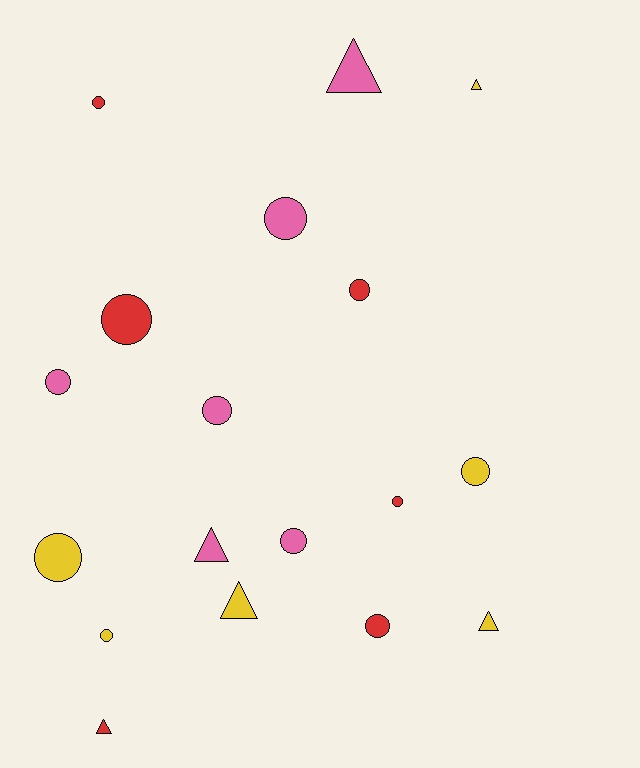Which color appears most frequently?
Red, with 6 objects.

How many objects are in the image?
There are 18 objects.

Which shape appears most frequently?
Circle, with 12 objects.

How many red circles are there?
There are 5 red circles.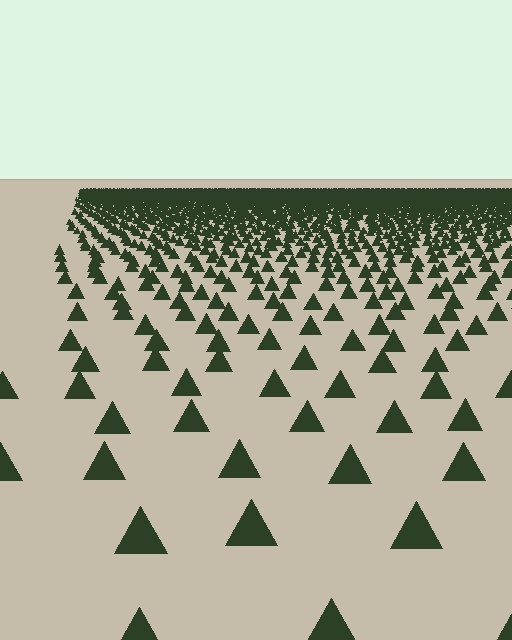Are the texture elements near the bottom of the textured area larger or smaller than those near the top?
Larger. Near the bottom, elements are closer to the viewer and appear at a bigger on-screen size.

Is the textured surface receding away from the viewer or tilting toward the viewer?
The surface is receding away from the viewer. Texture elements get smaller and denser toward the top.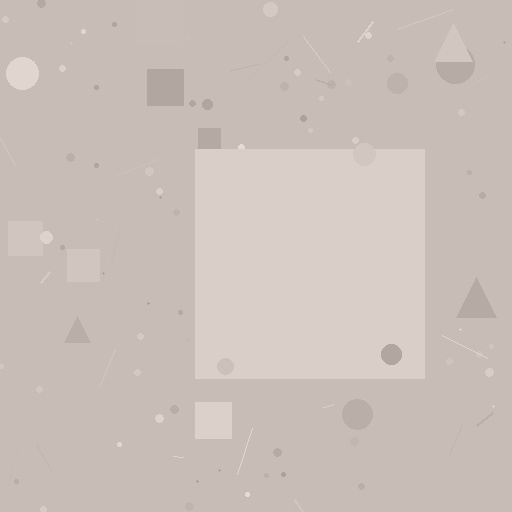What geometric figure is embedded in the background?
A square is embedded in the background.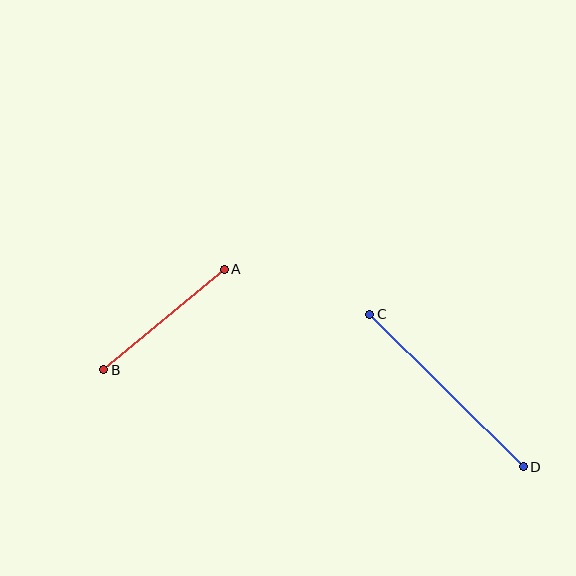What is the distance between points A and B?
The distance is approximately 157 pixels.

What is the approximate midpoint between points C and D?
The midpoint is at approximately (447, 391) pixels.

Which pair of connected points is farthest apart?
Points C and D are farthest apart.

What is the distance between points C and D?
The distance is approximately 216 pixels.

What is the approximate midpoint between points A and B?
The midpoint is at approximately (164, 320) pixels.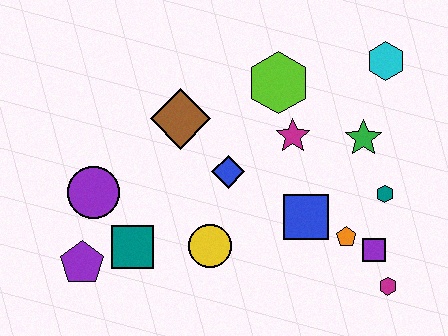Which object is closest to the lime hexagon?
The magenta star is closest to the lime hexagon.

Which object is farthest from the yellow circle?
The cyan hexagon is farthest from the yellow circle.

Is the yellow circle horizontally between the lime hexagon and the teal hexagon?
No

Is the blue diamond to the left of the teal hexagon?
Yes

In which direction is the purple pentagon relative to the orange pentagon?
The purple pentagon is to the left of the orange pentagon.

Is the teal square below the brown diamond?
Yes